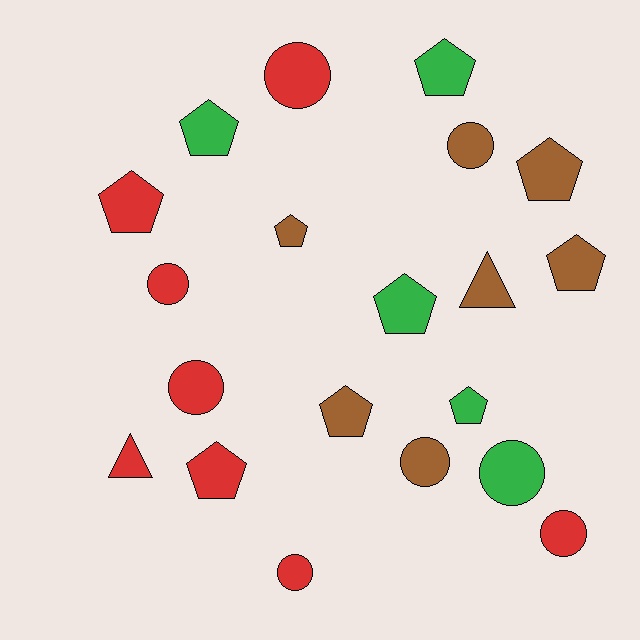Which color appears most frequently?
Red, with 8 objects.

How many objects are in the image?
There are 20 objects.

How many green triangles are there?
There are no green triangles.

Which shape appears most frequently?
Pentagon, with 10 objects.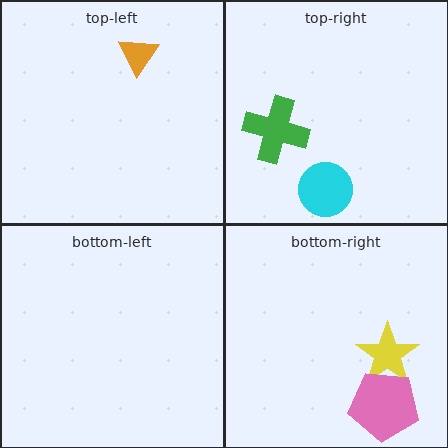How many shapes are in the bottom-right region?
2.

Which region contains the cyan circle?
The top-right region.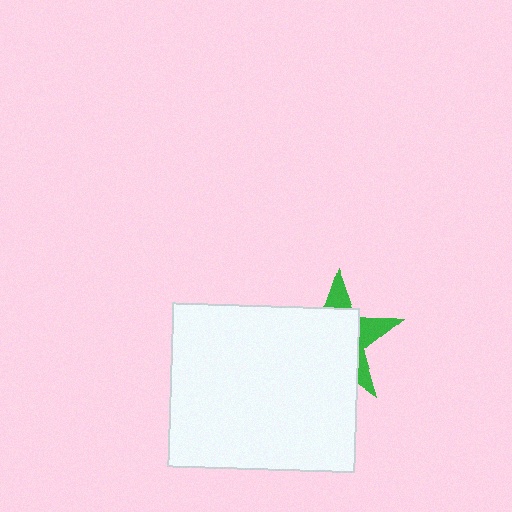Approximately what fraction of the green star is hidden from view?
Roughly 69% of the green star is hidden behind the white rectangle.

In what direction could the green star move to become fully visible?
The green star could move toward the upper-right. That would shift it out from behind the white rectangle entirely.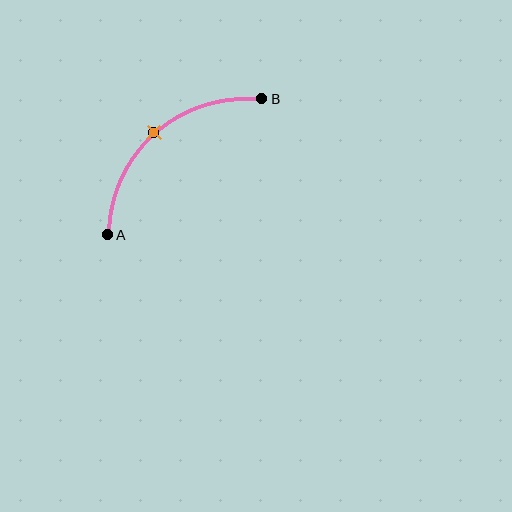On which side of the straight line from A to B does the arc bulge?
The arc bulges above and to the left of the straight line connecting A and B.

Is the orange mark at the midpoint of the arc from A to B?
Yes. The orange mark lies on the arc at equal arc-length from both A and B — it is the arc midpoint.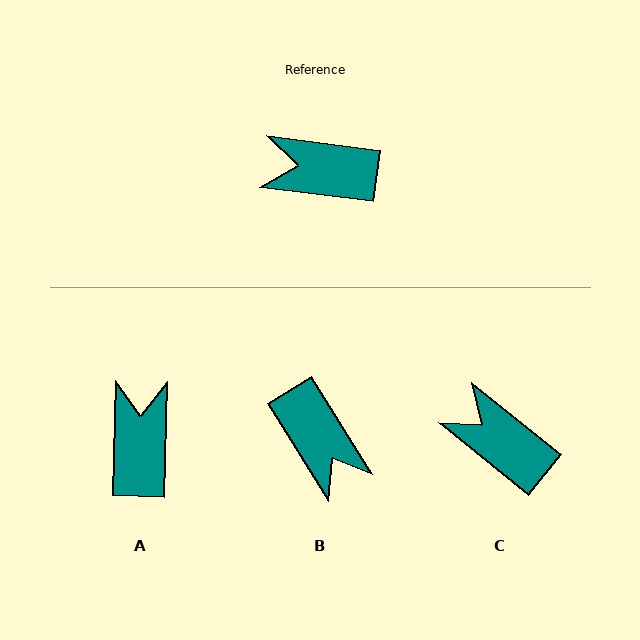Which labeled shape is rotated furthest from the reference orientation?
B, about 129 degrees away.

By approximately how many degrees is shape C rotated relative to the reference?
Approximately 31 degrees clockwise.